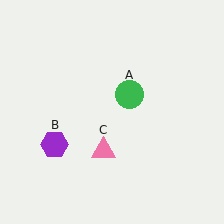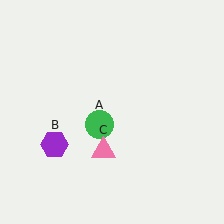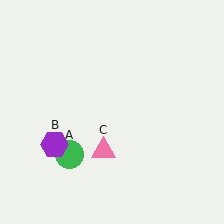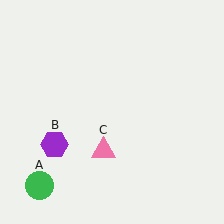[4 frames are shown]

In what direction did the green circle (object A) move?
The green circle (object A) moved down and to the left.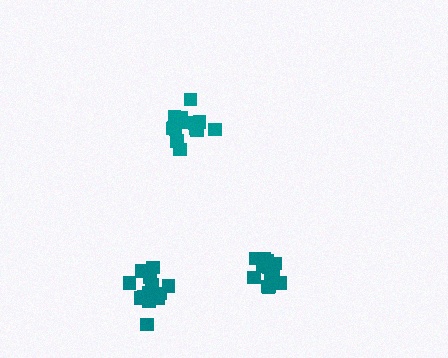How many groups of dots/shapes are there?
There are 3 groups.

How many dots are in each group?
Group 1: 15 dots, Group 2: 14 dots, Group 3: 14 dots (43 total).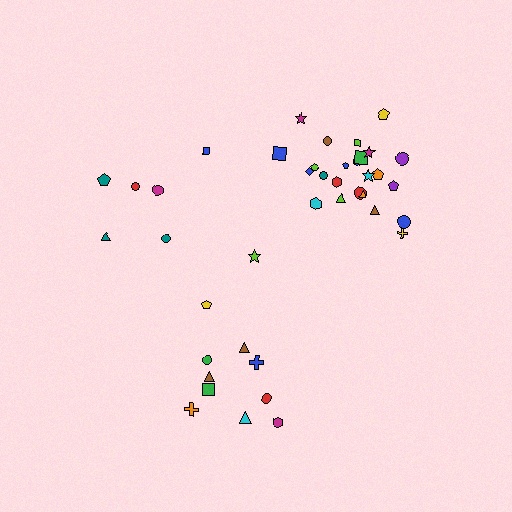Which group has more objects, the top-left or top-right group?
The top-right group.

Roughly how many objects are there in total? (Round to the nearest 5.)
Roughly 40 objects in total.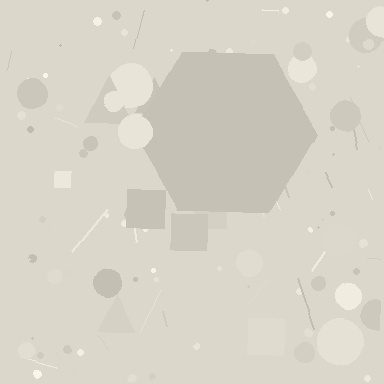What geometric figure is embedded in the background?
A hexagon is embedded in the background.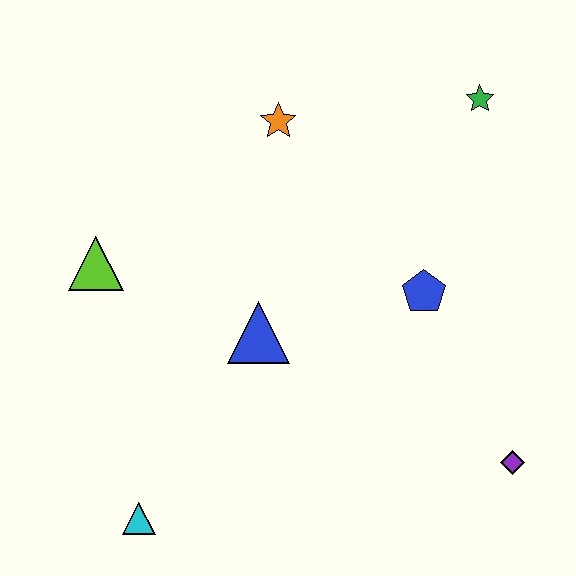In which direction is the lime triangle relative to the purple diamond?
The lime triangle is to the left of the purple diamond.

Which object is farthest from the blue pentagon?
The cyan triangle is farthest from the blue pentagon.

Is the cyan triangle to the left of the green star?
Yes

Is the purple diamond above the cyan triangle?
Yes